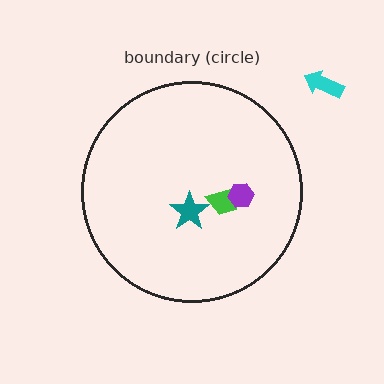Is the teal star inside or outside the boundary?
Inside.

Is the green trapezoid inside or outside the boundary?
Inside.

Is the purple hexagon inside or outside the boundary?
Inside.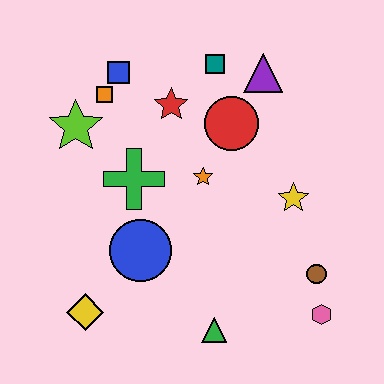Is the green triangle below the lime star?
Yes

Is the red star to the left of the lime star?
No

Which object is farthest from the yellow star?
The yellow diamond is farthest from the yellow star.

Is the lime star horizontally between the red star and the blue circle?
No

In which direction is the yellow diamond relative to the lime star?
The yellow diamond is below the lime star.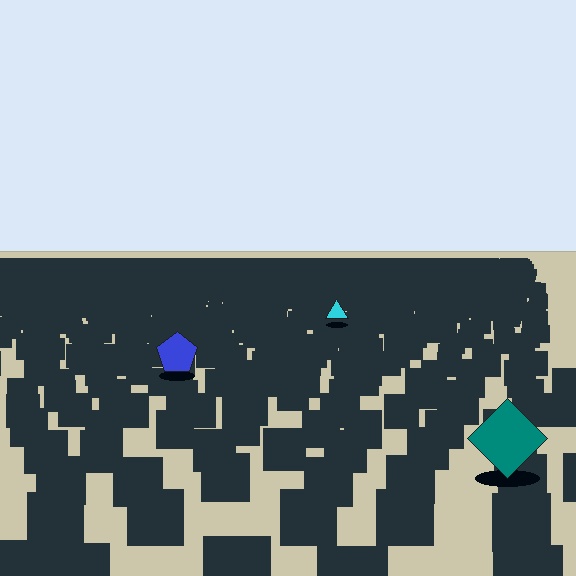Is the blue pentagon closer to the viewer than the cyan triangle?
Yes. The blue pentagon is closer — you can tell from the texture gradient: the ground texture is coarser near it.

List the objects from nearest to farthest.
From nearest to farthest: the teal diamond, the blue pentagon, the cyan triangle.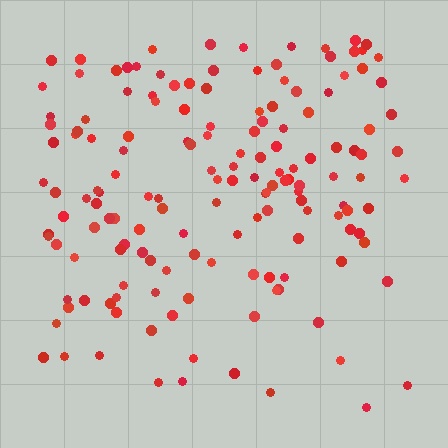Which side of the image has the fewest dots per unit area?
The bottom.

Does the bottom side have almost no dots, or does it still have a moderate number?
Still a moderate number, just noticeably fewer than the top.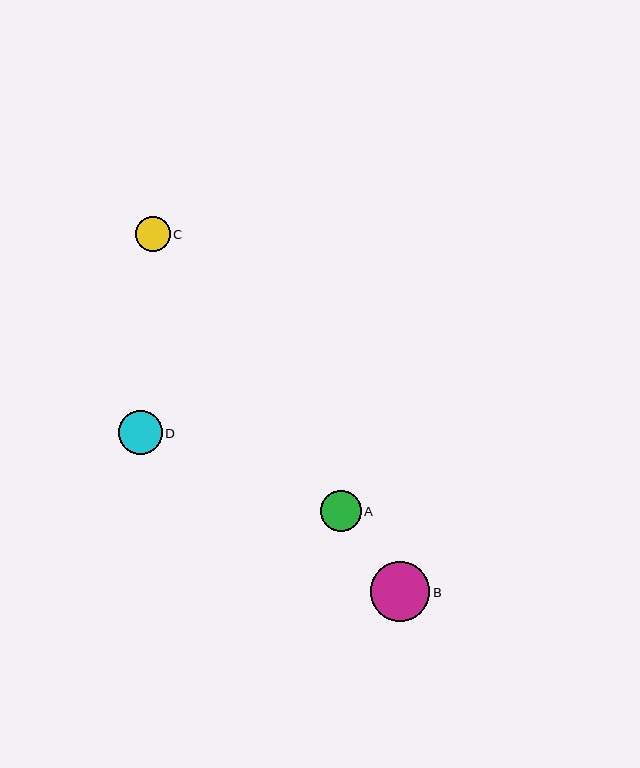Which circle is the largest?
Circle B is the largest with a size of approximately 60 pixels.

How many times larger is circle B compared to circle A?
Circle B is approximately 1.5 times the size of circle A.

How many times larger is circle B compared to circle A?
Circle B is approximately 1.5 times the size of circle A.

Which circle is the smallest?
Circle C is the smallest with a size of approximately 34 pixels.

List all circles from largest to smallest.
From largest to smallest: B, D, A, C.